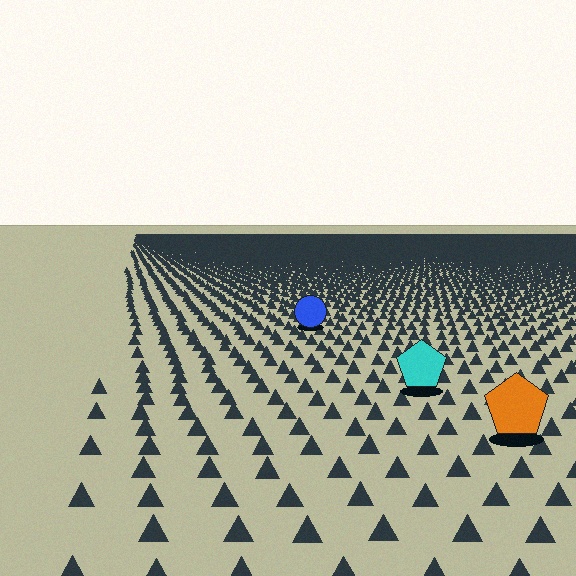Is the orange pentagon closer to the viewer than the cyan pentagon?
Yes. The orange pentagon is closer — you can tell from the texture gradient: the ground texture is coarser near it.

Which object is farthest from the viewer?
The blue circle is farthest from the viewer. It appears smaller and the ground texture around it is denser.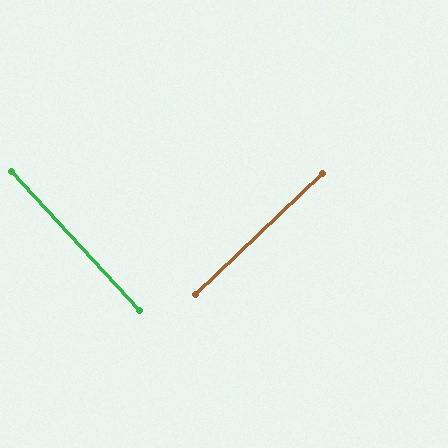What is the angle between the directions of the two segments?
Approximately 89 degrees.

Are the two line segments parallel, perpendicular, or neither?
Perpendicular — they meet at approximately 89°.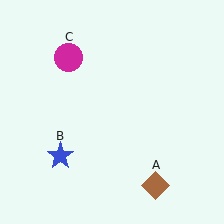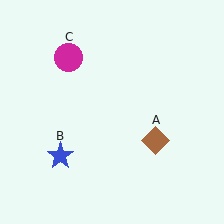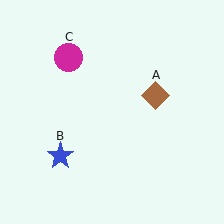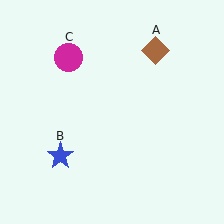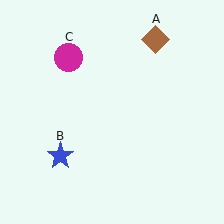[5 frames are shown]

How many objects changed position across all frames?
1 object changed position: brown diamond (object A).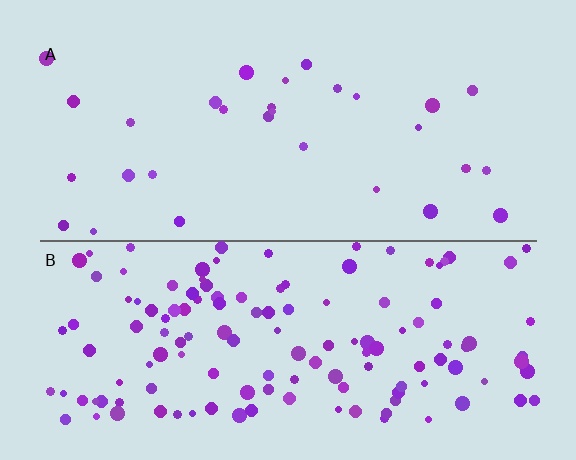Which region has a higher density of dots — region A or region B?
B (the bottom).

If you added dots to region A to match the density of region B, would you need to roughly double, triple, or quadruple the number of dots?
Approximately quadruple.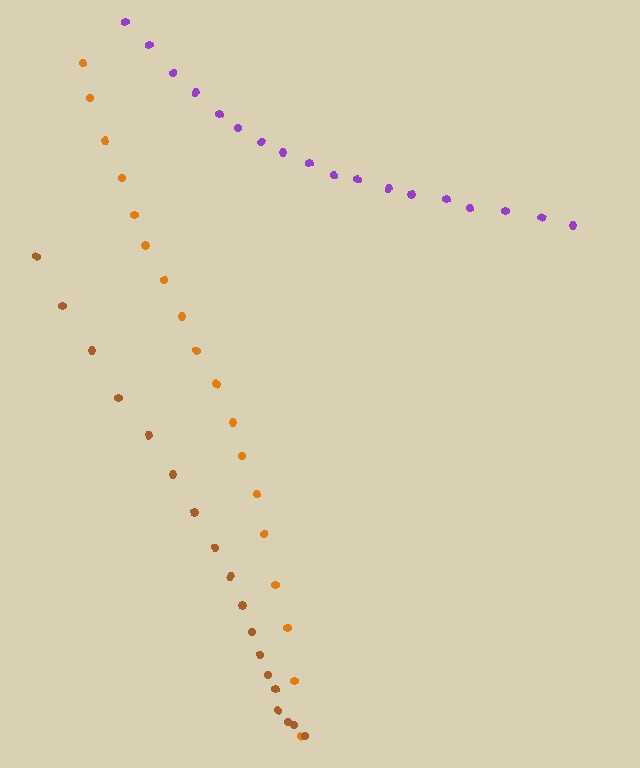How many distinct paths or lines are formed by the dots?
There are 3 distinct paths.